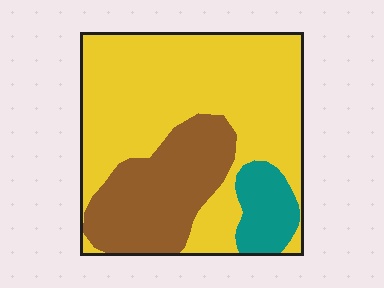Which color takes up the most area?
Yellow, at roughly 65%.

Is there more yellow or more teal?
Yellow.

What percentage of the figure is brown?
Brown takes up about one quarter (1/4) of the figure.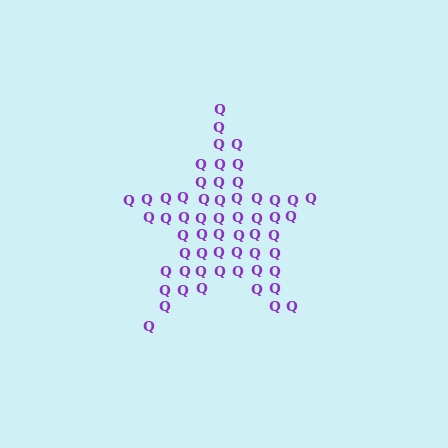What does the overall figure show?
The overall figure shows a star.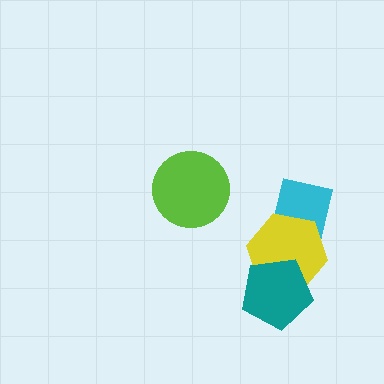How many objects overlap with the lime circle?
0 objects overlap with the lime circle.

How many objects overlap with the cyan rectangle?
1 object overlaps with the cyan rectangle.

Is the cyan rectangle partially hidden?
Yes, it is partially covered by another shape.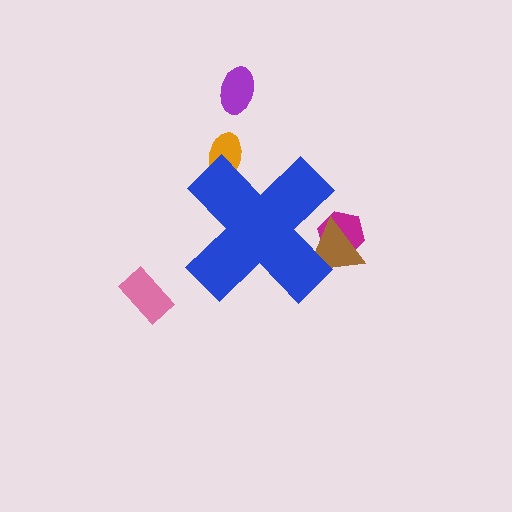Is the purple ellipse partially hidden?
No, the purple ellipse is fully visible.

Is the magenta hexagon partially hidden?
Yes, the magenta hexagon is partially hidden behind the blue cross.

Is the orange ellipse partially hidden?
Yes, the orange ellipse is partially hidden behind the blue cross.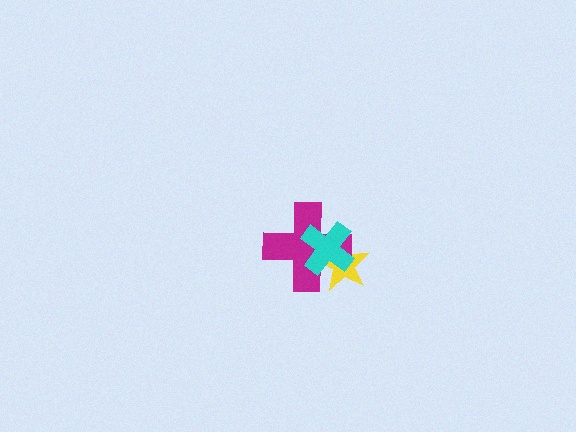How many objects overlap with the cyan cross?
2 objects overlap with the cyan cross.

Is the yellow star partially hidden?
Yes, it is partially covered by another shape.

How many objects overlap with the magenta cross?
2 objects overlap with the magenta cross.